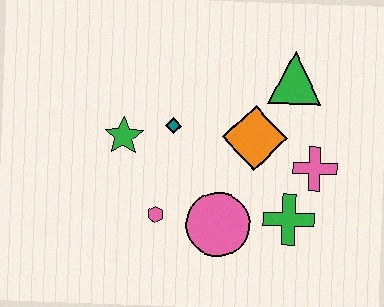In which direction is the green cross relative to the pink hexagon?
The green cross is to the right of the pink hexagon.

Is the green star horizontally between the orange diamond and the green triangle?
No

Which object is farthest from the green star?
The pink cross is farthest from the green star.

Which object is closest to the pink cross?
The green cross is closest to the pink cross.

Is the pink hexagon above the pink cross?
No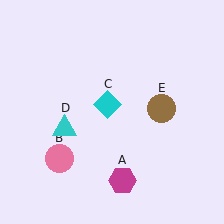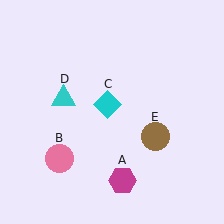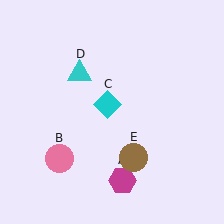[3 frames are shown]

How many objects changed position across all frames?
2 objects changed position: cyan triangle (object D), brown circle (object E).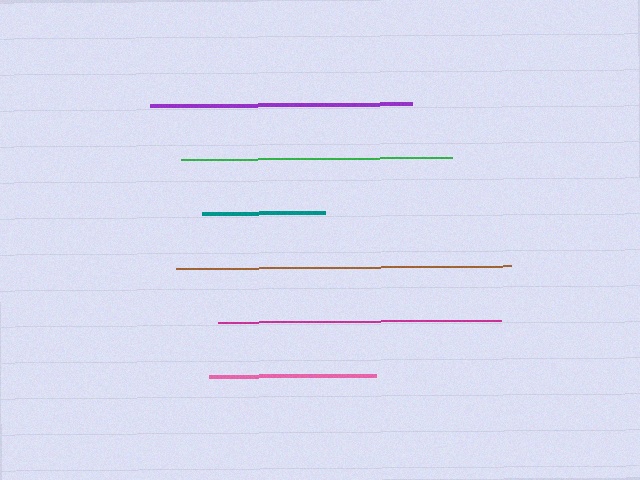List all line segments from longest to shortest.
From longest to shortest: brown, magenta, green, purple, pink, teal.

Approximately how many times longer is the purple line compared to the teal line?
The purple line is approximately 2.1 times the length of the teal line.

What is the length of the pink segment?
The pink segment is approximately 167 pixels long.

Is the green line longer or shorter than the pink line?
The green line is longer than the pink line.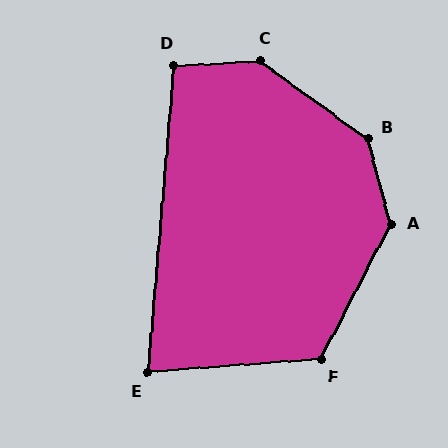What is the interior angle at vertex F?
Approximately 121 degrees (obtuse).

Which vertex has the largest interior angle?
C, at approximately 141 degrees.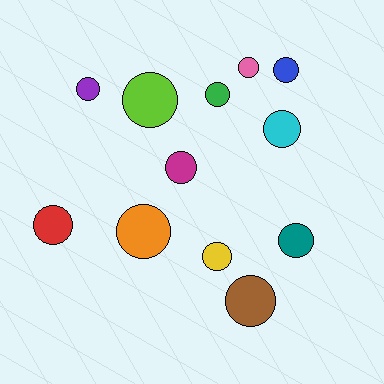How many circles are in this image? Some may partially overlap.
There are 12 circles.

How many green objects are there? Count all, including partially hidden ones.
There is 1 green object.